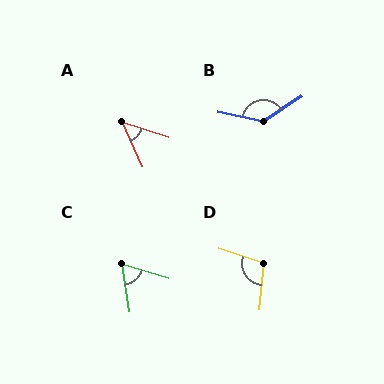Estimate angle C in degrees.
Approximately 65 degrees.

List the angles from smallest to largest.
A (48°), C (65°), D (103°), B (134°).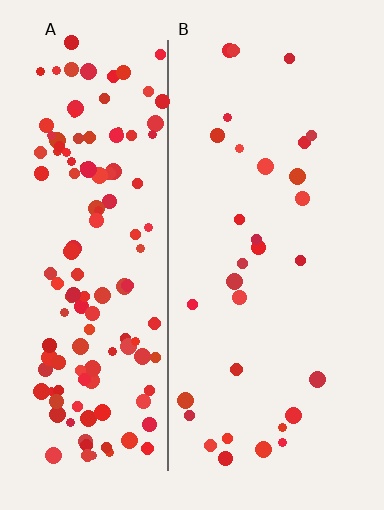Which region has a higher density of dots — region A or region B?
A (the left).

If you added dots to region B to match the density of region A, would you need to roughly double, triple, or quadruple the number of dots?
Approximately quadruple.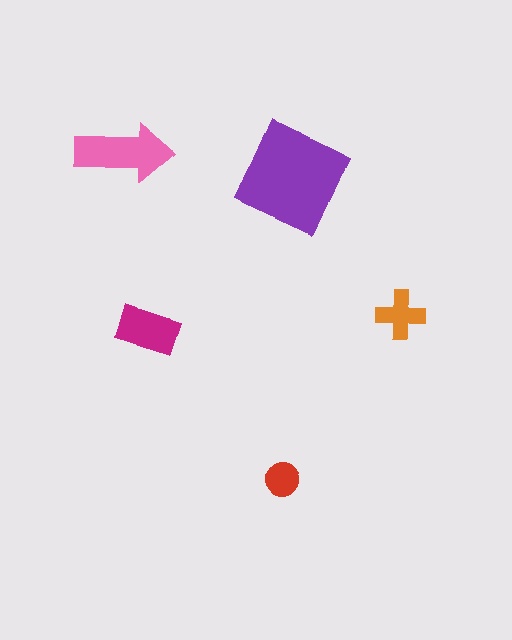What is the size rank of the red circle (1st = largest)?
5th.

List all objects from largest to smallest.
The purple square, the pink arrow, the magenta rectangle, the orange cross, the red circle.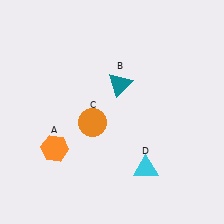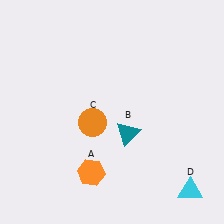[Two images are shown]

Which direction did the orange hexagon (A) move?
The orange hexagon (A) moved right.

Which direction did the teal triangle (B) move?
The teal triangle (B) moved down.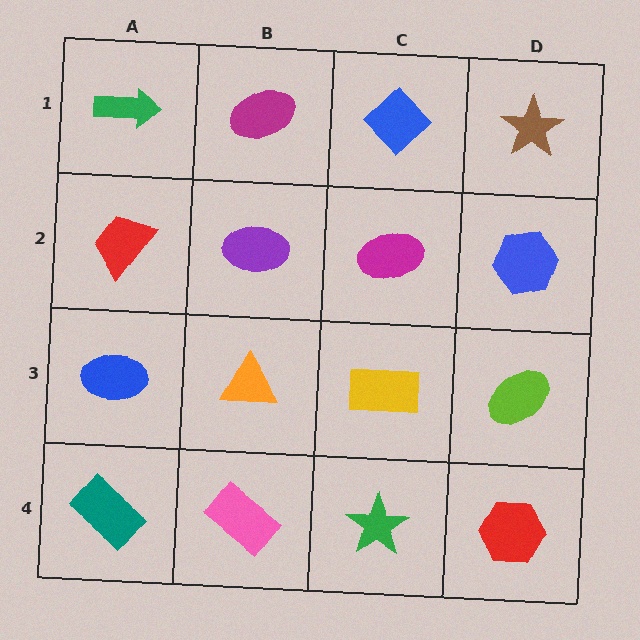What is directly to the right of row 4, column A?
A pink rectangle.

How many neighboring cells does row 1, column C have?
3.